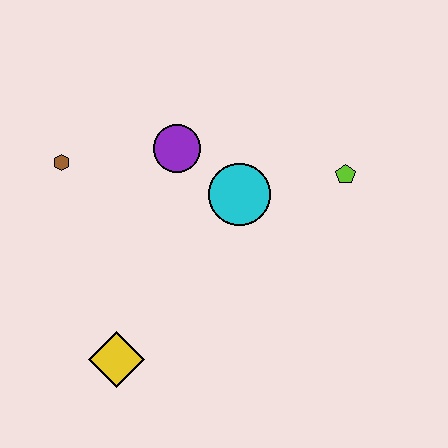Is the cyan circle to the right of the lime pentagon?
No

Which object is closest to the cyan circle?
The purple circle is closest to the cyan circle.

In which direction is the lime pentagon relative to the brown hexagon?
The lime pentagon is to the right of the brown hexagon.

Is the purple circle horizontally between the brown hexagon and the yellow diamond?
No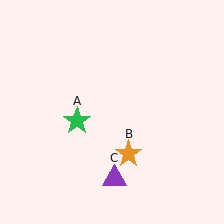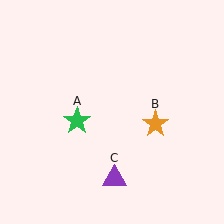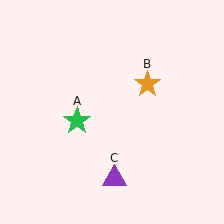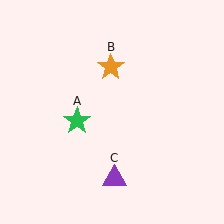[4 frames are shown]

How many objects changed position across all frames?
1 object changed position: orange star (object B).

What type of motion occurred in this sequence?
The orange star (object B) rotated counterclockwise around the center of the scene.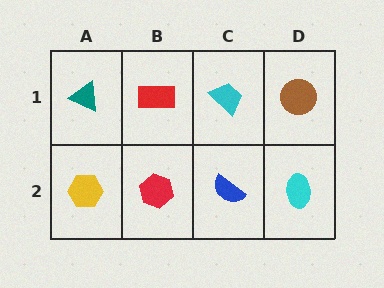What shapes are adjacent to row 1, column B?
A red hexagon (row 2, column B), a teal triangle (row 1, column A), a cyan trapezoid (row 1, column C).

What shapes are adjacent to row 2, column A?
A teal triangle (row 1, column A), a red hexagon (row 2, column B).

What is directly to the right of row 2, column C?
A cyan ellipse.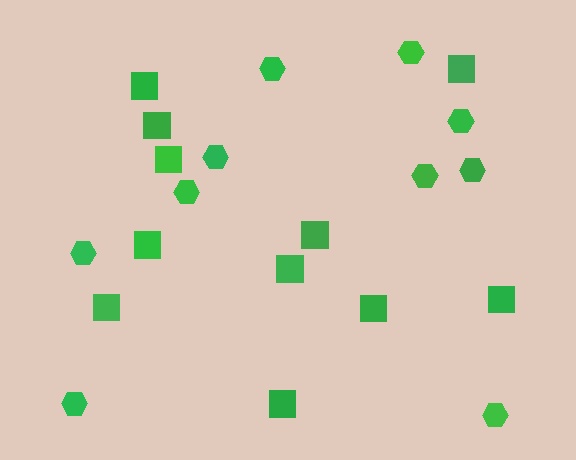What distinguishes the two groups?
There are 2 groups: one group of squares (11) and one group of hexagons (10).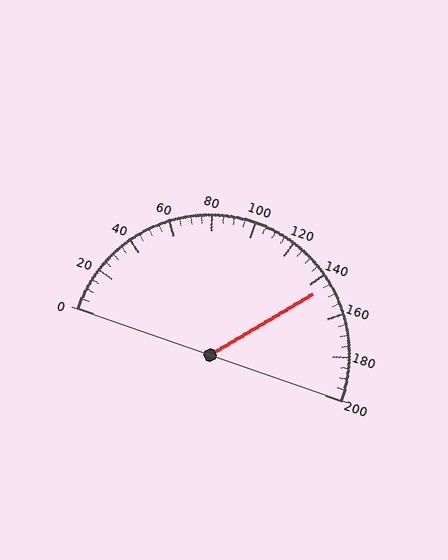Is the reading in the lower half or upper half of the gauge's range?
The reading is in the upper half of the range (0 to 200).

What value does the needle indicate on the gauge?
The needle indicates approximately 145.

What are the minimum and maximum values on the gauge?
The gauge ranges from 0 to 200.